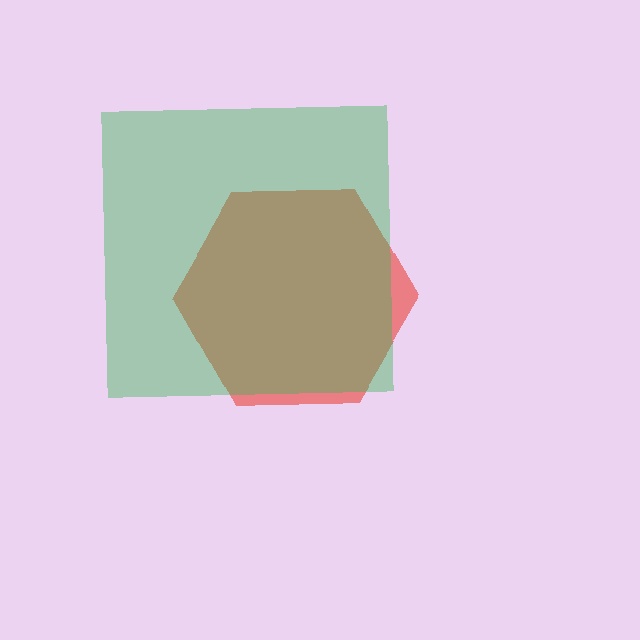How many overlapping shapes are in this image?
There are 2 overlapping shapes in the image.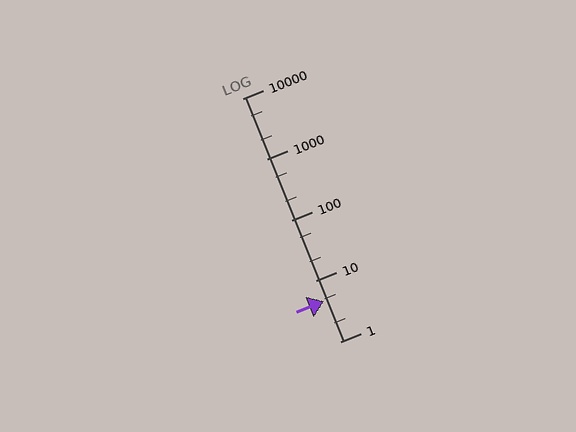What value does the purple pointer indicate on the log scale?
The pointer indicates approximately 4.6.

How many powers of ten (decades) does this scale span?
The scale spans 4 decades, from 1 to 10000.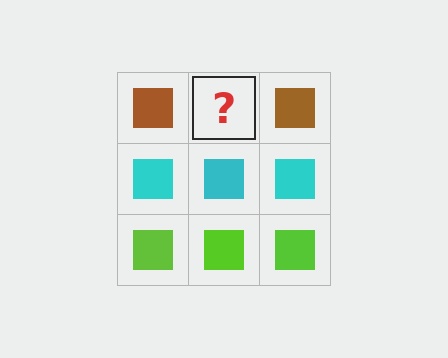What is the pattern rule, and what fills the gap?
The rule is that each row has a consistent color. The gap should be filled with a brown square.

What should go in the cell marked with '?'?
The missing cell should contain a brown square.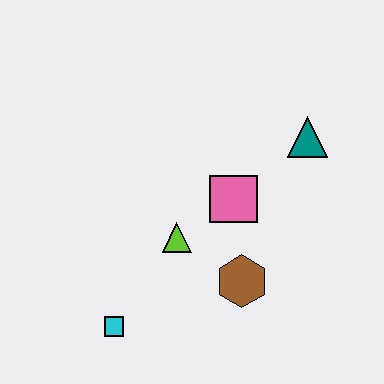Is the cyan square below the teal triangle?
Yes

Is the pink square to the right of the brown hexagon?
No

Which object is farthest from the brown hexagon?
The teal triangle is farthest from the brown hexagon.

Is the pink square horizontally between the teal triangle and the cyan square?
Yes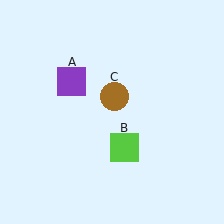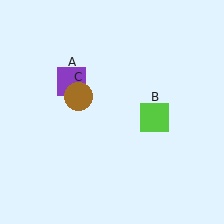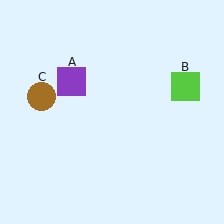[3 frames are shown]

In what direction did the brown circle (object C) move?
The brown circle (object C) moved left.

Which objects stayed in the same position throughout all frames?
Purple square (object A) remained stationary.